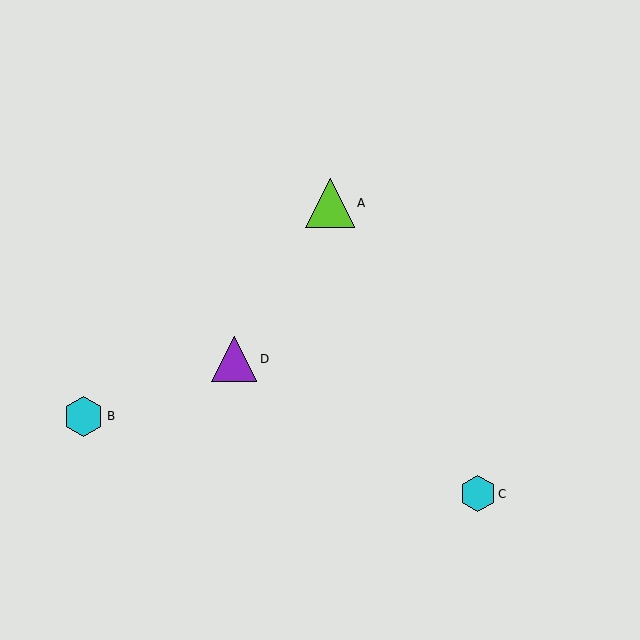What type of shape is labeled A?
Shape A is a lime triangle.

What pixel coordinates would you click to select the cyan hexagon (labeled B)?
Click at (83, 416) to select the cyan hexagon B.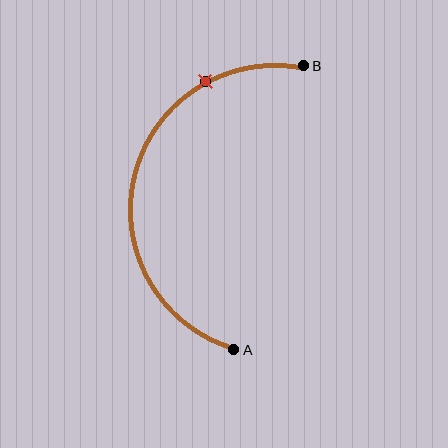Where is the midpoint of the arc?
The arc midpoint is the point on the curve farthest from the straight line joining A and B. It sits to the left of that line.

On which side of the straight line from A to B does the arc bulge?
The arc bulges to the left of the straight line connecting A and B.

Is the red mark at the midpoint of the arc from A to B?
No. The red mark lies on the arc but is closer to endpoint B. The arc midpoint would be at the point on the curve equidistant along the arc from both A and B.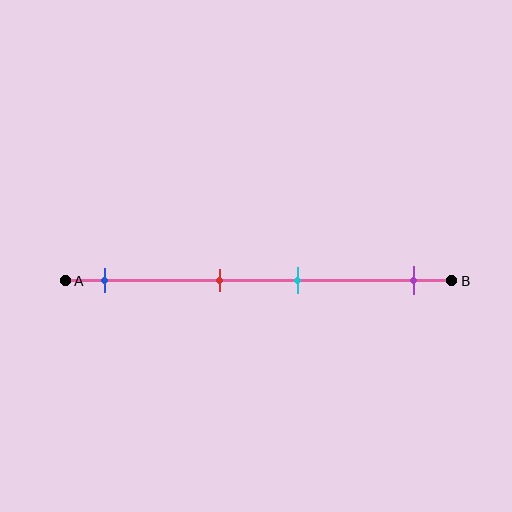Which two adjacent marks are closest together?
The red and cyan marks are the closest adjacent pair.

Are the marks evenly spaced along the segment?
No, the marks are not evenly spaced.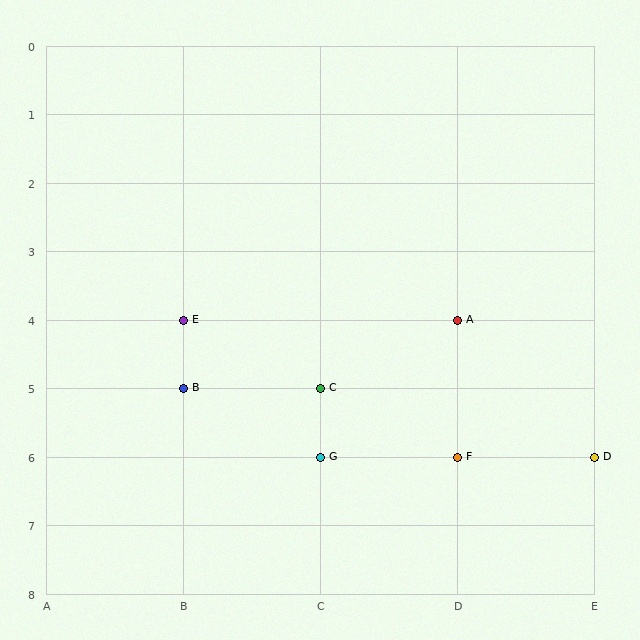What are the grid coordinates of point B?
Point B is at grid coordinates (B, 5).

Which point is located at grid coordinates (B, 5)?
Point B is at (B, 5).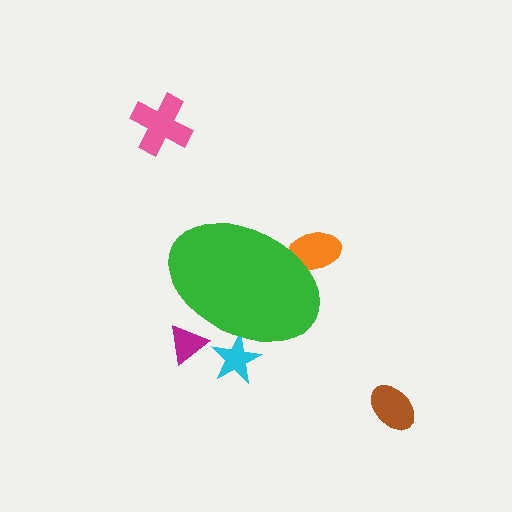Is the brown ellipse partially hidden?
No, the brown ellipse is fully visible.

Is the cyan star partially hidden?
Yes, the cyan star is partially hidden behind the green ellipse.